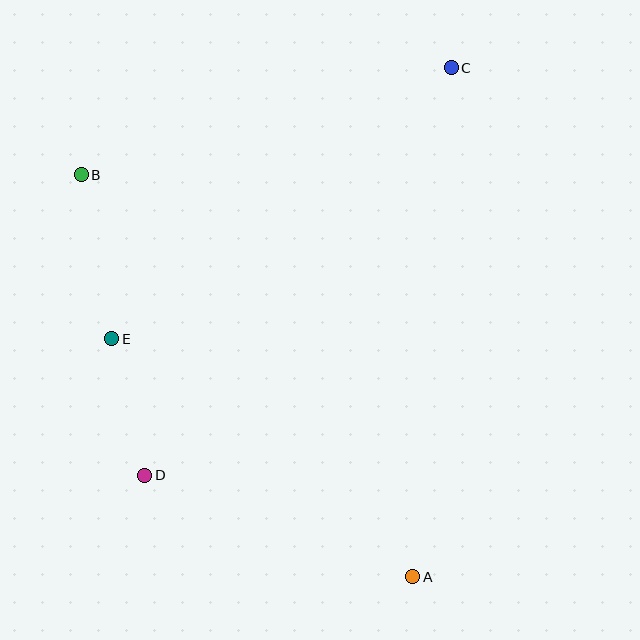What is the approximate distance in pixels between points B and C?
The distance between B and C is approximately 385 pixels.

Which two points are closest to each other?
Points D and E are closest to each other.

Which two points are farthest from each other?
Points A and B are farthest from each other.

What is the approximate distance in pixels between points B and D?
The distance between B and D is approximately 307 pixels.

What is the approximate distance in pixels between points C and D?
The distance between C and D is approximately 510 pixels.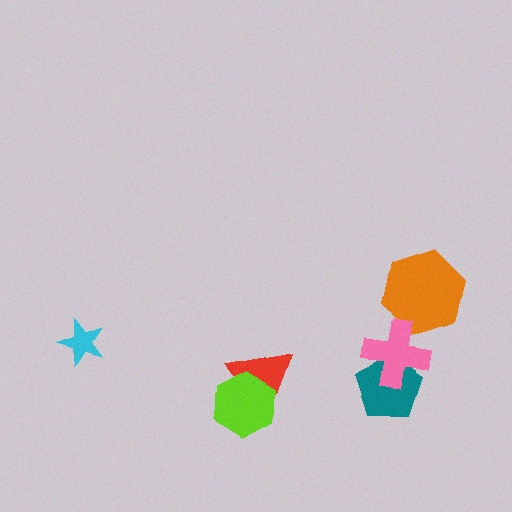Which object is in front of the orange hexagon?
The pink cross is in front of the orange hexagon.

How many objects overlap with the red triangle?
1 object overlaps with the red triangle.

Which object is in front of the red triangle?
The lime hexagon is in front of the red triangle.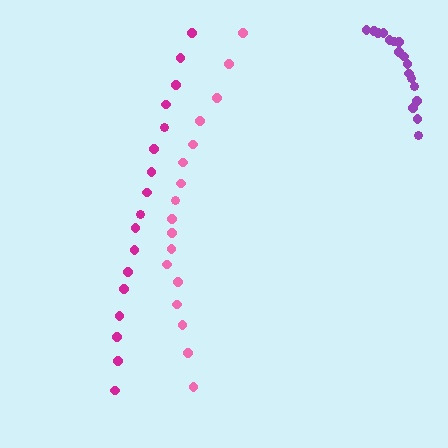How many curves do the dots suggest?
There are 3 distinct paths.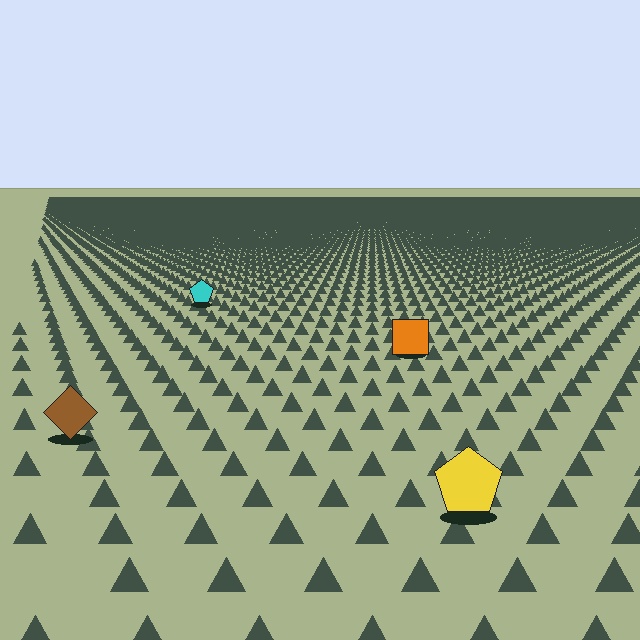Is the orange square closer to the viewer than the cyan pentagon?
Yes. The orange square is closer — you can tell from the texture gradient: the ground texture is coarser near it.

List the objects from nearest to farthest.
From nearest to farthest: the yellow pentagon, the brown diamond, the orange square, the cyan pentagon.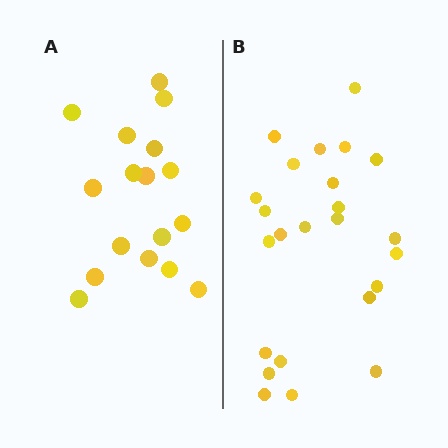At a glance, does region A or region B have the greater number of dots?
Region B (the right region) has more dots.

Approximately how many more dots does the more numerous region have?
Region B has roughly 8 or so more dots than region A.